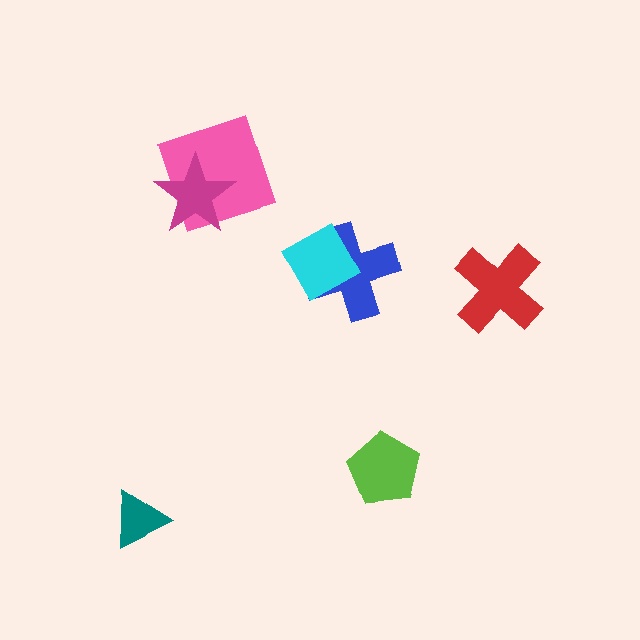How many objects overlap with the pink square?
1 object overlaps with the pink square.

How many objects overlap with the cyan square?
1 object overlaps with the cyan square.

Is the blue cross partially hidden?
Yes, it is partially covered by another shape.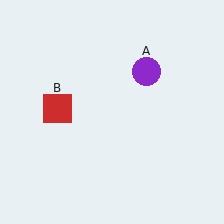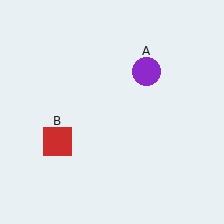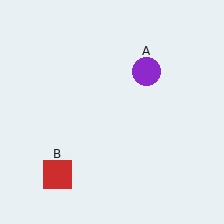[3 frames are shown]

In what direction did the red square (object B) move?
The red square (object B) moved down.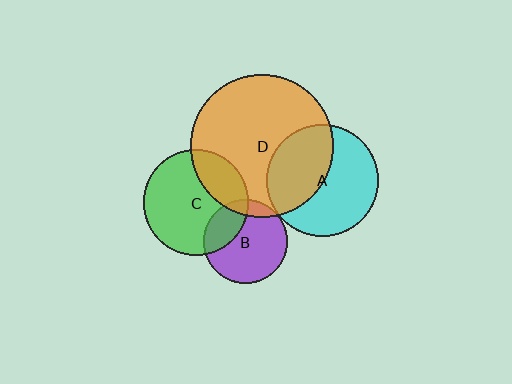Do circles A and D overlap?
Yes.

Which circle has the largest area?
Circle D (orange).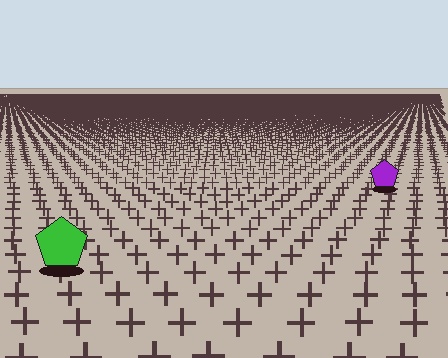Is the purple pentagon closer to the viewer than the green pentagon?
No. The green pentagon is closer — you can tell from the texture gradient: the ground texture is coarser near it.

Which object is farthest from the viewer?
The purple pentagon is farthest from the viewer. It appears smaller and the ground texture around it is denser.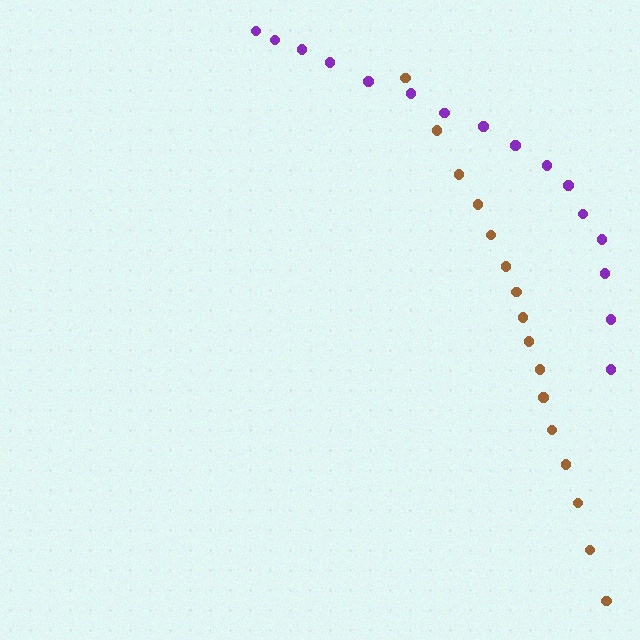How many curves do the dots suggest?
There are 2 distinct paths.